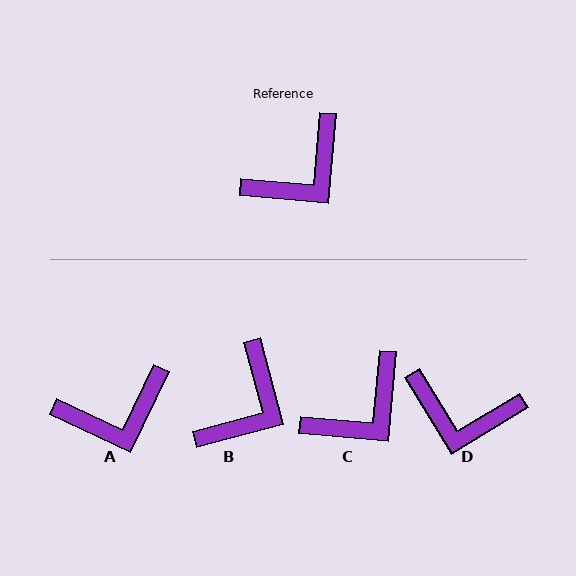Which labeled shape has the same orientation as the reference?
C.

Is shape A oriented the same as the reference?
No, it is off by about 20 degrees.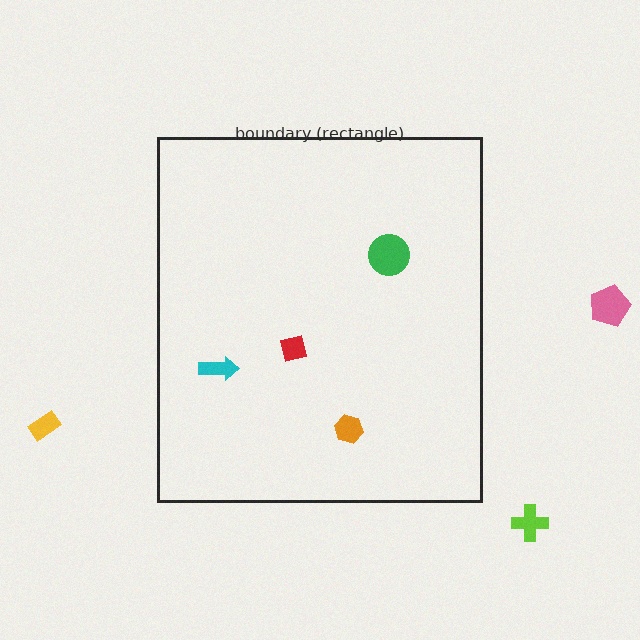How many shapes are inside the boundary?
4 inside, 3 outside.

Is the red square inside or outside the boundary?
Inside.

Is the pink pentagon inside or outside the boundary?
Outside.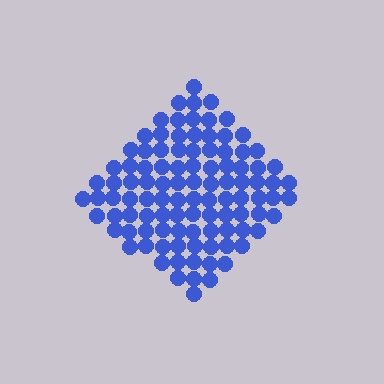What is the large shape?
The large shape is a diamond.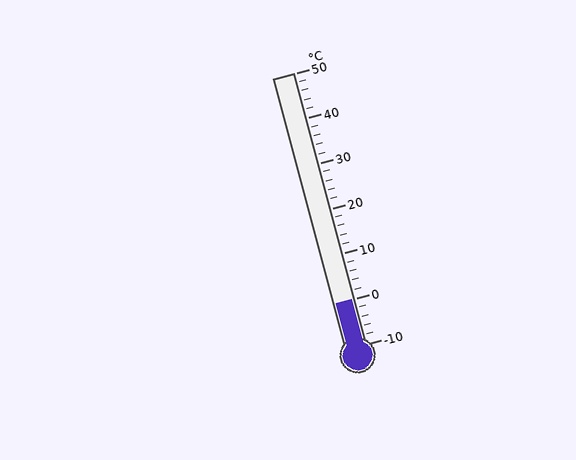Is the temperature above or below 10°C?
The temperature is below 10°C.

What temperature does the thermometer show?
The thermometer shows approximately 0°C.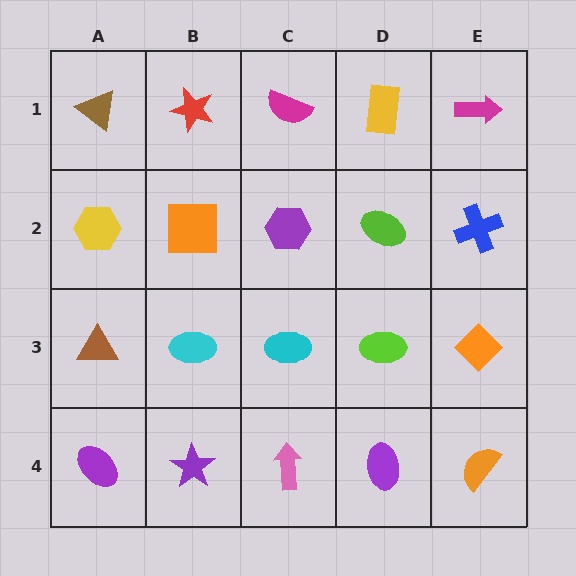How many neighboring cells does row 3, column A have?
3.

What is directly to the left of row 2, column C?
An orange square.